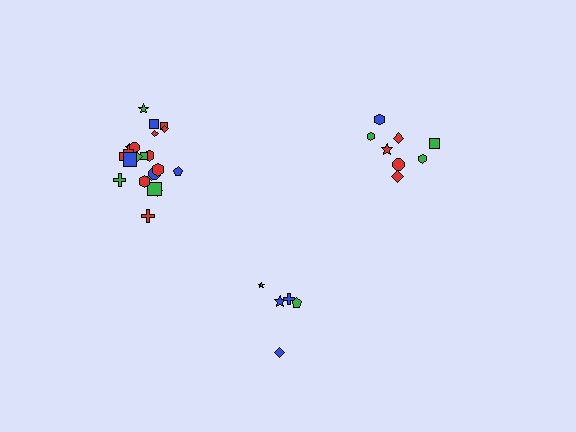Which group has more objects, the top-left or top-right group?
The top-left group.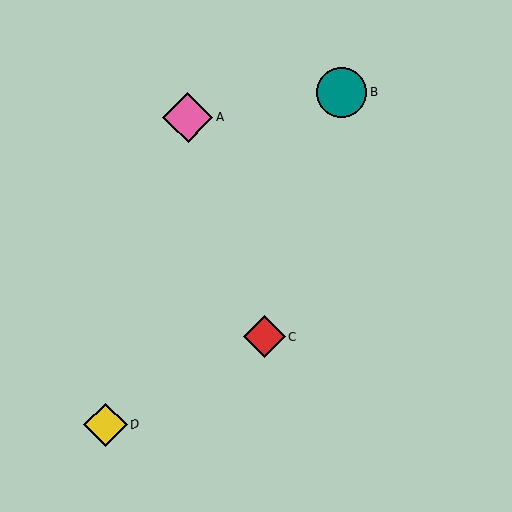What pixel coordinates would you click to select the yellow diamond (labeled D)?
Click at (106, 425) to select the yellow diamond D.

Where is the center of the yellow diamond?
The center of the yellow diamond is at (106, 425).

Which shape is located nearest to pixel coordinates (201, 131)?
The pink diamond (labeled A) at (188, 118) is nearest to that location.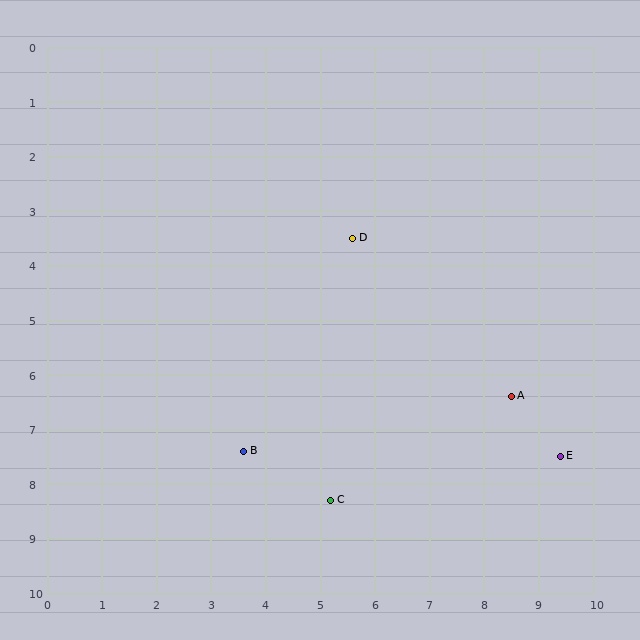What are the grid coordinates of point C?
Point C is at approximately (5.2, 8.3).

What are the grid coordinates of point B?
Point B is at approximately (3.6, 7.4).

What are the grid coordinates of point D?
Point D is at approximately (5.6, 3.5).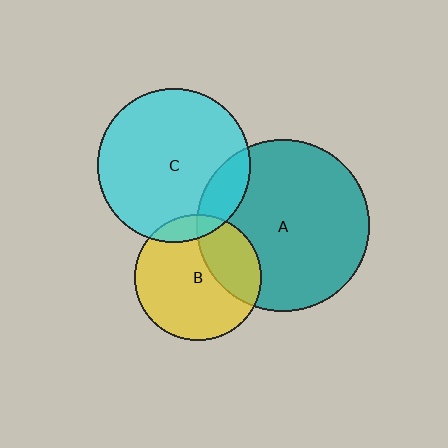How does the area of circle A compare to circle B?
Approximately 1.9 times.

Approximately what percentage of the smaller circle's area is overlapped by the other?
Approximately 15%.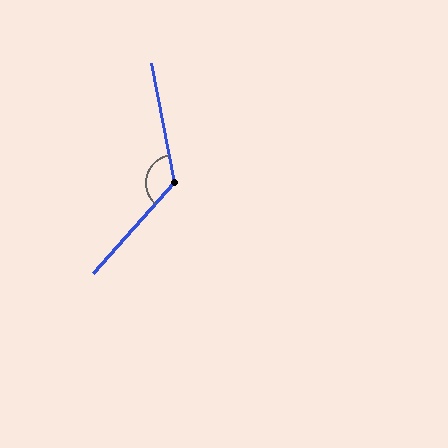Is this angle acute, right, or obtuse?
It is obtuse.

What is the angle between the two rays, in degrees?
Approximately 128 degrees.